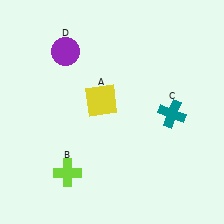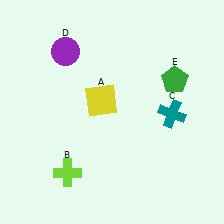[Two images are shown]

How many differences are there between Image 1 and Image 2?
There is 1 difference between the two images.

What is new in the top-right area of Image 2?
A green pentagon (E) was added in the top-right area of Image 2.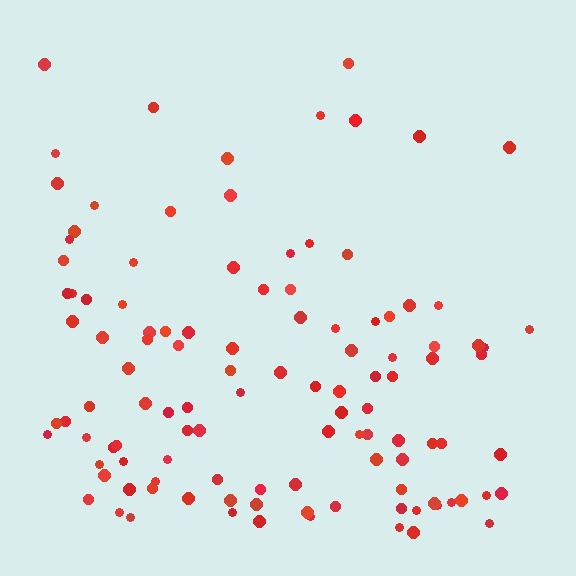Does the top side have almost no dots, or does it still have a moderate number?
Still a moderate number, just noticeably fewer than the bottom.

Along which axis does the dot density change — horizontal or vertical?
Vertical.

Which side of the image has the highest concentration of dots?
The bottom.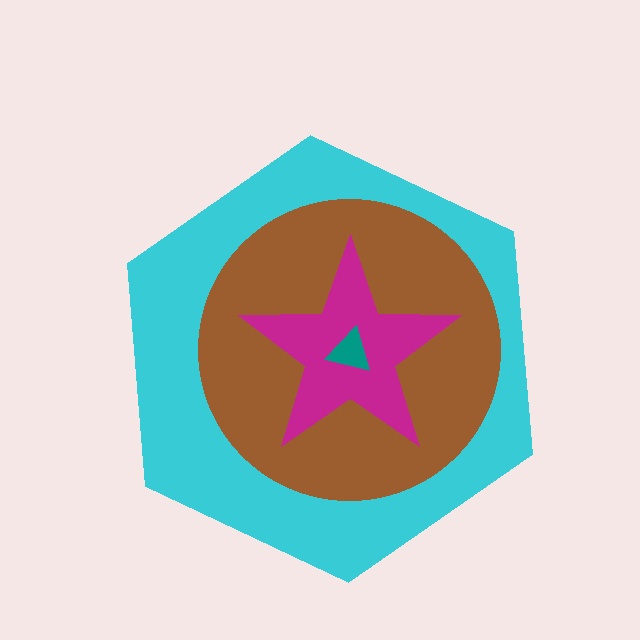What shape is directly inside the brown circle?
The magenta star.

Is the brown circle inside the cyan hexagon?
Yes.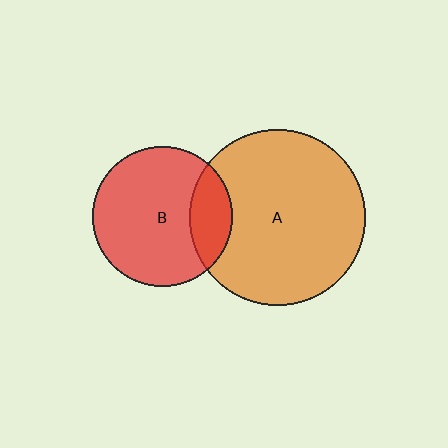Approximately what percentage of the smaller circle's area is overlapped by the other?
Approximately 20%.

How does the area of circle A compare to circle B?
Approximately 1.6 times.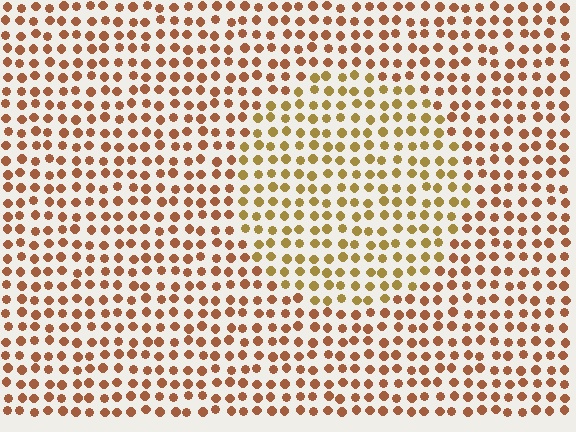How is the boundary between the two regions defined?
The boundary is defined purely by a slight shift in hue (about 28 degrees). Spacing, size, and orientation are identical on both sides.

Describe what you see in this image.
The image is filled with small brown elements in a uniform arrangement. A circle-shaped region is visible where the elements are tinted to a slightly different hue, forming a subtle color boundary.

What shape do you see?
I see a circle.